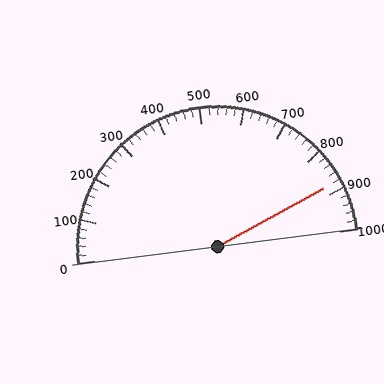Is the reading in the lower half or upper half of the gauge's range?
The reading is in the upper half of the range (0 to 1000).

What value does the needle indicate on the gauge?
The needle indicates approximately 880.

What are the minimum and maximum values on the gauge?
The gauge ranges from 0 to 1000.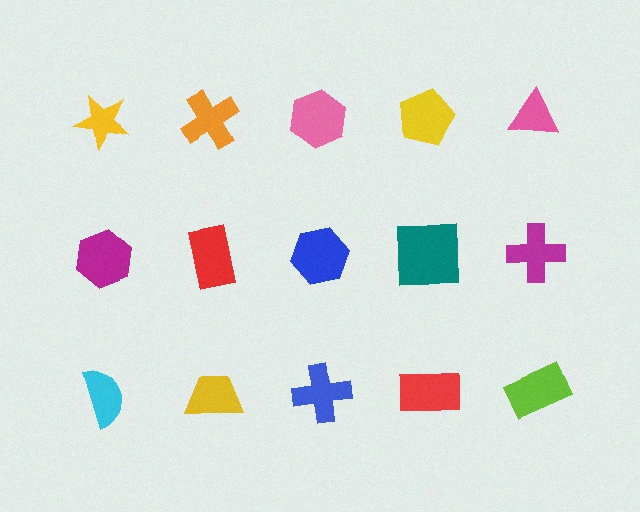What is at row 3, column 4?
A red rectangle.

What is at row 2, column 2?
A red rectangle.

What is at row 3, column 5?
A lime rectangle.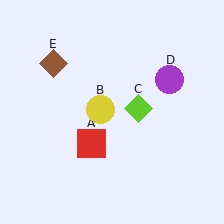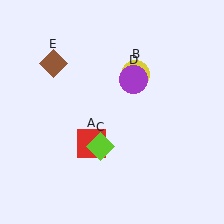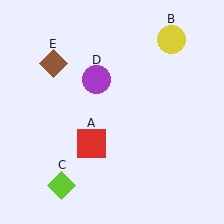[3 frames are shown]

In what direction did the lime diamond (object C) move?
The lime diamond (object C) moved down and to the left.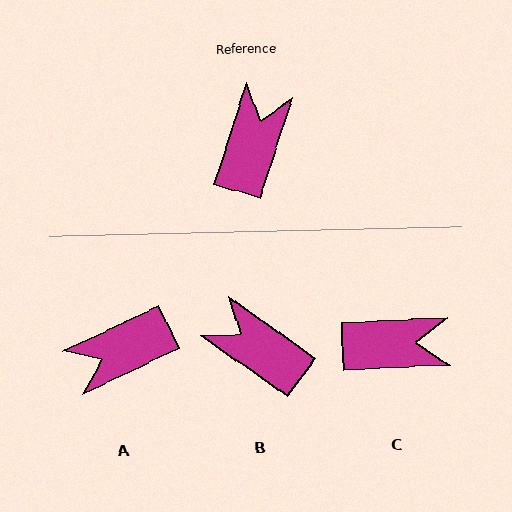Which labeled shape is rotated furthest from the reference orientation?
A, about 133 degrees away.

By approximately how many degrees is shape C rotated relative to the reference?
Approximately 69 degrees clockwise.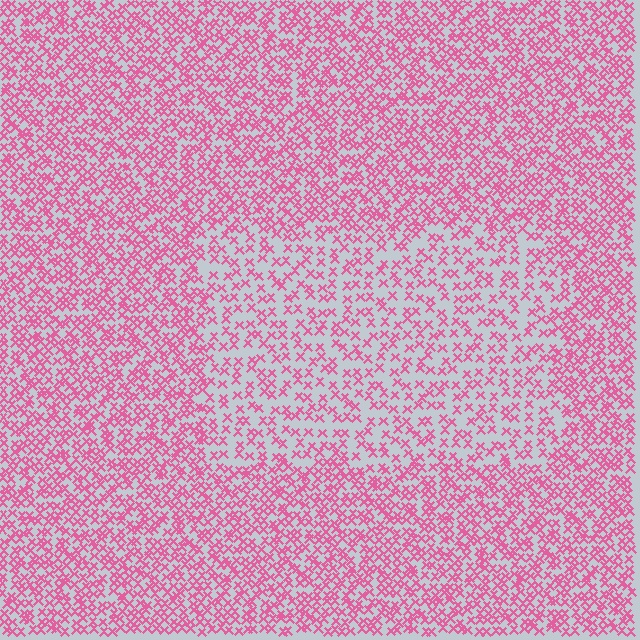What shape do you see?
I see a rectangle.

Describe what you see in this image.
The image contains small pink elements arranged at two different densities. A rectangle-shaped region is visible where the elements are less densely packed than the surrounding area.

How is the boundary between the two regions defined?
The boundary is defined by a change in element density (approximately 1.9x ratio). All elements are the same color, size, and shape.